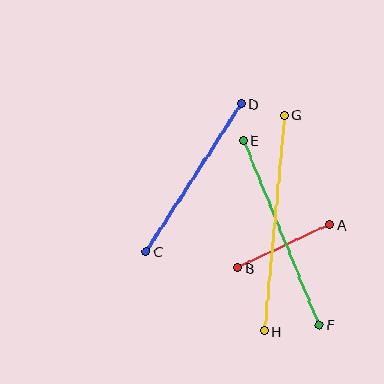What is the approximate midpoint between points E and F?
The midpoint is at approximately (281, 232) pixels.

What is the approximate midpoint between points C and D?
The midpoint is at approximately (194, 178) pixels.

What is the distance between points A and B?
The distance is approximately 102 pixels.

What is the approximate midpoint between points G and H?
The midpoint is at approximately (275, 223) pixels.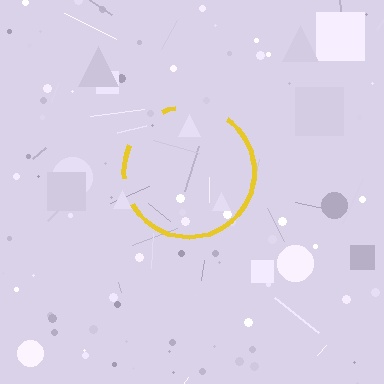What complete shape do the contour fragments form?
The contour fragments form a circle.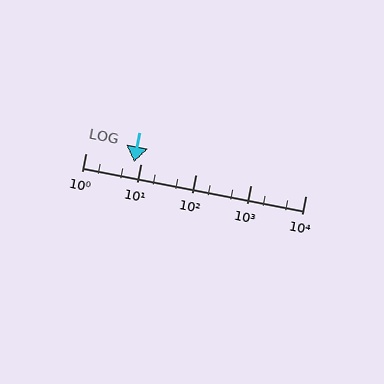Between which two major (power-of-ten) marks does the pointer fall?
The pointer is between 1 and 10.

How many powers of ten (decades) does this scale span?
The scale spans 4 decades, from 1 to 10000.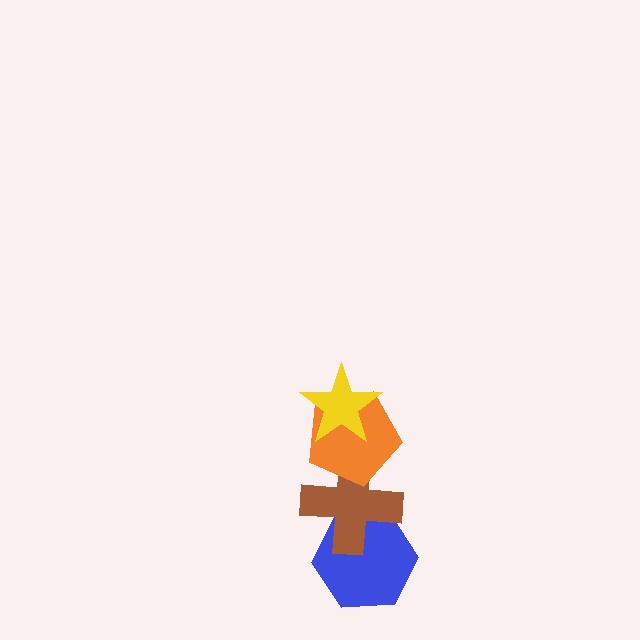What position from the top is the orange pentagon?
The orange pentagon is 2nd from the top.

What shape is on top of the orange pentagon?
The yellow star is on top of the orange pentagon.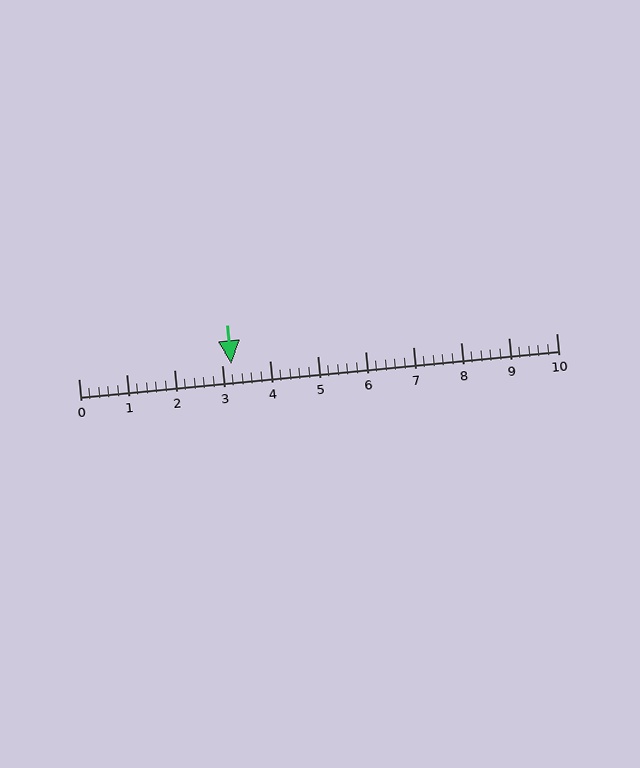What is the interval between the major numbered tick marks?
The major tick marks are spaced 1 units apart.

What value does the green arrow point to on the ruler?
The green arrow points to approximately 3.2.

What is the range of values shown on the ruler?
The ruler shows values from 0 to 10.